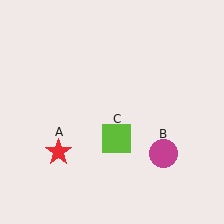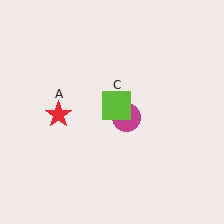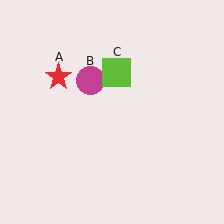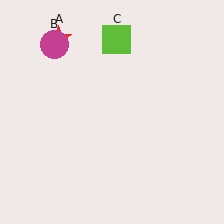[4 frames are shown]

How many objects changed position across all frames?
3 objects changed position: red star (object A), magenta circle (object B), lime square (object C).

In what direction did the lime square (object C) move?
The lime square (object C) moved up.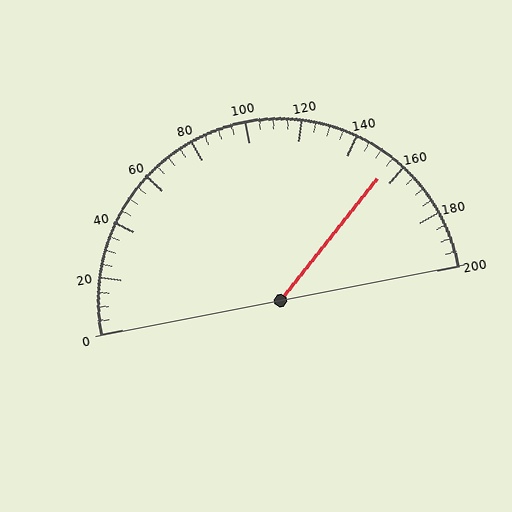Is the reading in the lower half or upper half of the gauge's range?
The reading is in the upper half of the range (0 to 200).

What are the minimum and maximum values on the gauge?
The gauge ranges from 0 to 200.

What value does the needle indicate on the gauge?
The needle indicates approximately 155.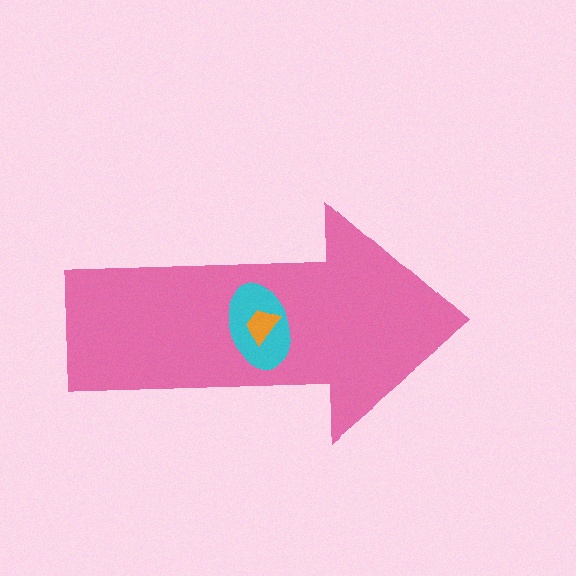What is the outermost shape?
The pink arrow.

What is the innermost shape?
The orange trapezoid.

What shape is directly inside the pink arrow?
The cyan ellipse.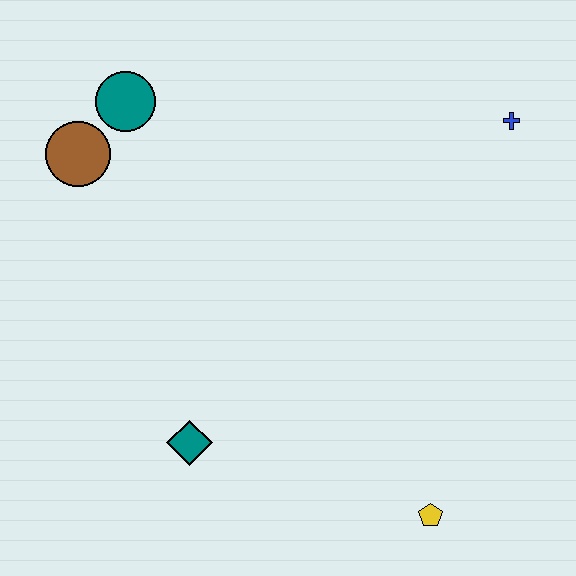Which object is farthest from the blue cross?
The teal diamond is farthest from the blue cross.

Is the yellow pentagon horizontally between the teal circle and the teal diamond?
No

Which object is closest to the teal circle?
The brown circle is closest to the teal circle.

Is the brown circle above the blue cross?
No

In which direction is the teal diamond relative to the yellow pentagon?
The teal diamond is to the left of the yellow pentagon.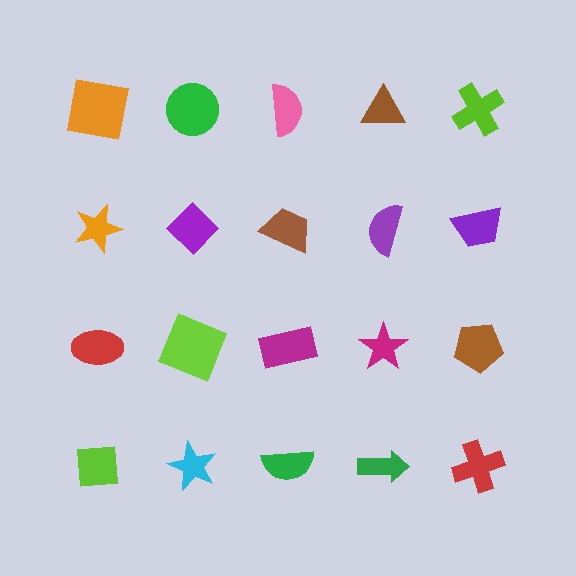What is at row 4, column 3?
A green semicircle.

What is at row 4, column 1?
A lime square.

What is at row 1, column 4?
A brown triangle.